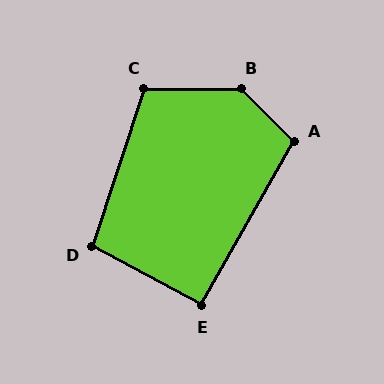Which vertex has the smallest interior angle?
E, at approximately 91 degrees.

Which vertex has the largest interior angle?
B, at approximately 136 degrees.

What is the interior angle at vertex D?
Approximately 100 degrees (obtuse).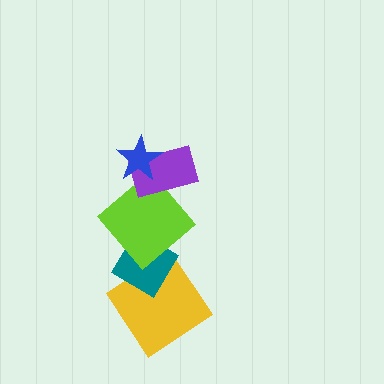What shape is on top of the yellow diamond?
The teal diamond is on top of the yellow diamond.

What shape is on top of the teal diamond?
The lime diamond is on top of the teal diamond.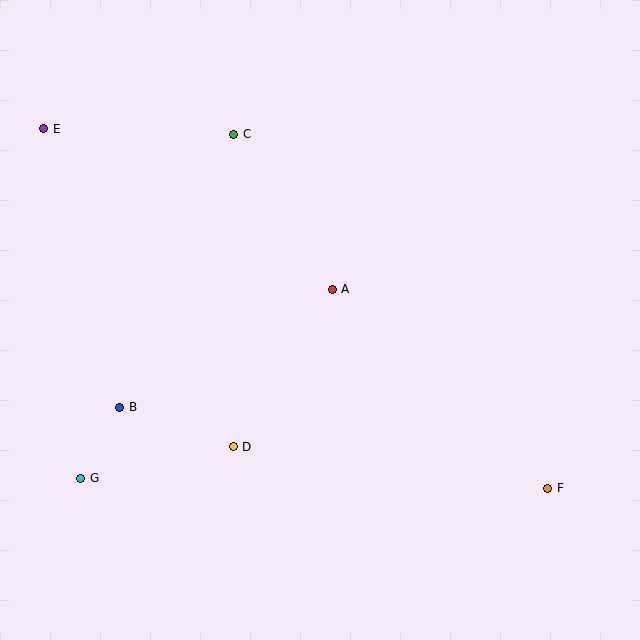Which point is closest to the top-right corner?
Point A is closest to the top-right corner.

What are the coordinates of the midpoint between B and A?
The midpoint between B and A is at (226, 348).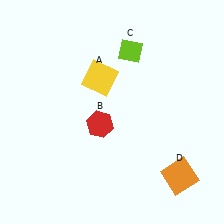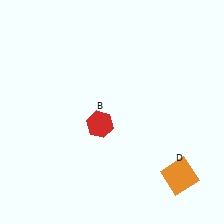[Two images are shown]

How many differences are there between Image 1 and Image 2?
There are 2 differences between the two images.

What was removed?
The yellow square (A), the lime diamond (C) were removed in Image 2.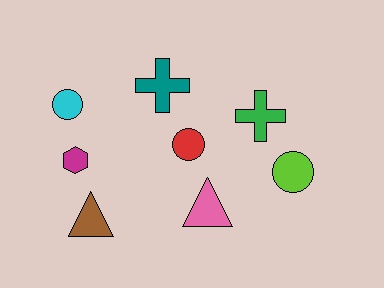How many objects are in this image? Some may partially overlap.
There are 8 objects.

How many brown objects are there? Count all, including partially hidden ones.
There is 1 brown object.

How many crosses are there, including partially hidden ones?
There are 2 crosses.